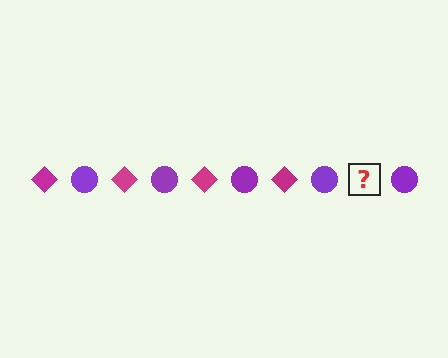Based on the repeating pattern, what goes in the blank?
The blank should be a magenta diamond.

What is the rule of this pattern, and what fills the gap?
The rule is that the pattern alternates between magenta diamond and purple circle. The gap should be filled with a magenta diamond.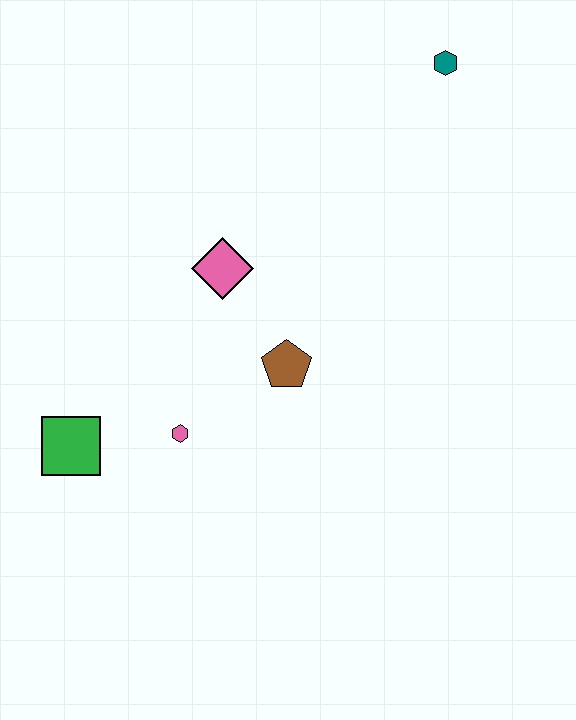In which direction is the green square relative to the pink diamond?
The green square is below the pink diamond.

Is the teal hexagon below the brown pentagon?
No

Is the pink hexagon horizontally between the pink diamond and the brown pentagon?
No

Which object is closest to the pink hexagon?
The green square is closest to the pink hexagon.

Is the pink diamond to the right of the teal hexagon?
No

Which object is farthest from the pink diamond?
The teal hexagon is farthest from the pink diamond.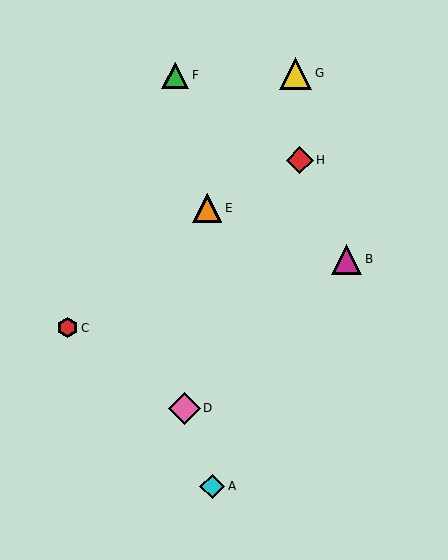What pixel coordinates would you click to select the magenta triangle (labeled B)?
Click at (347, 259) to select the magenta triangle B.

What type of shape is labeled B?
Shape B is a magenta triangle.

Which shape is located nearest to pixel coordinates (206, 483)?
The cyan diamond (labeled A) at (212, 486) is nearest to that location.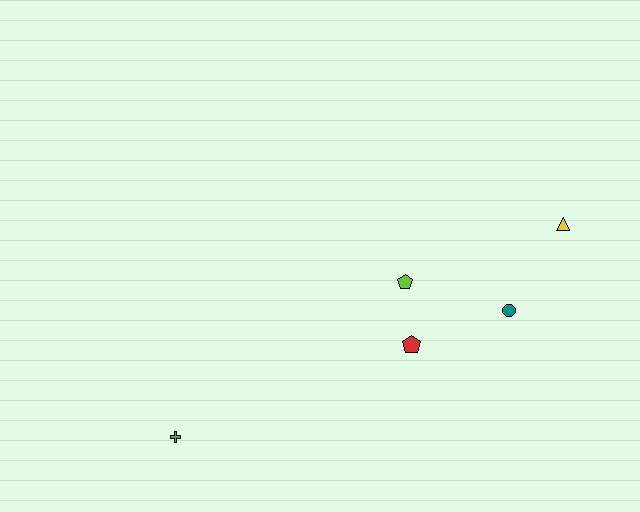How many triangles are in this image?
There is 1 triangle.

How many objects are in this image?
There are 5 objects.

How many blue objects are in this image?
There are no blue objects.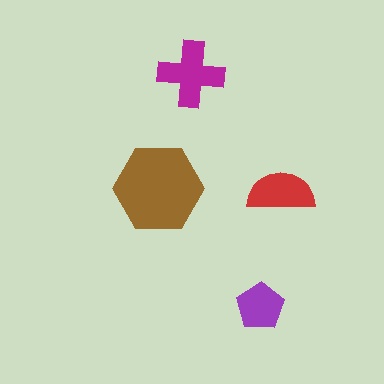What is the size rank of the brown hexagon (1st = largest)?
1st.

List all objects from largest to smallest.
The brown hexagon, the magenta cross, the red semicircle, the purple pentagon.